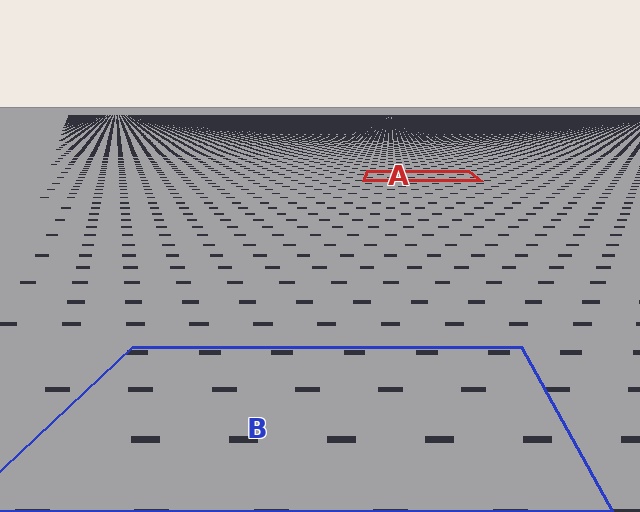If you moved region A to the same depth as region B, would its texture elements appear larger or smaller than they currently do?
They would appear larger. At a closer depth, the same texture elements are projected at a bigger on-screen size.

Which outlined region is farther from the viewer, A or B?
Region A is farther from the viewer — the texture elements inside it appear smaller and more densely packed.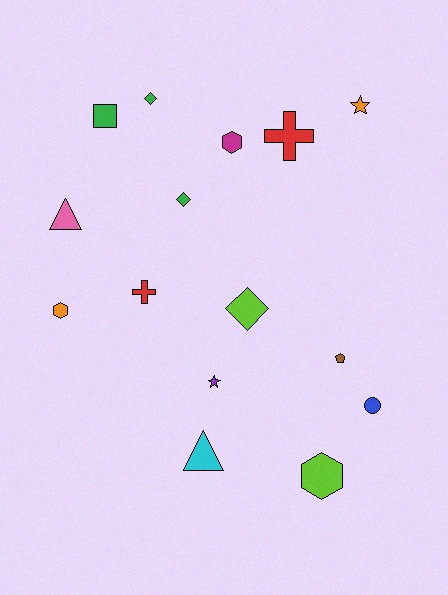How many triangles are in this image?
There are 2 triangles.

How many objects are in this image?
There are 15 objects.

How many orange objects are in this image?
There are 2 orange objects.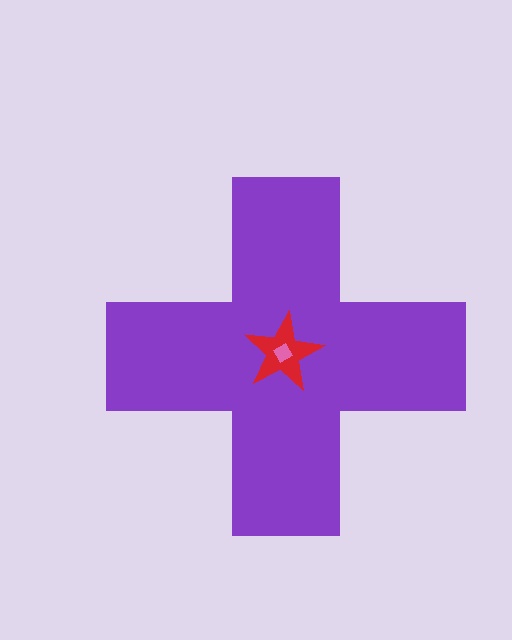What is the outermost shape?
The purple cross.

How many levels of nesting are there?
3.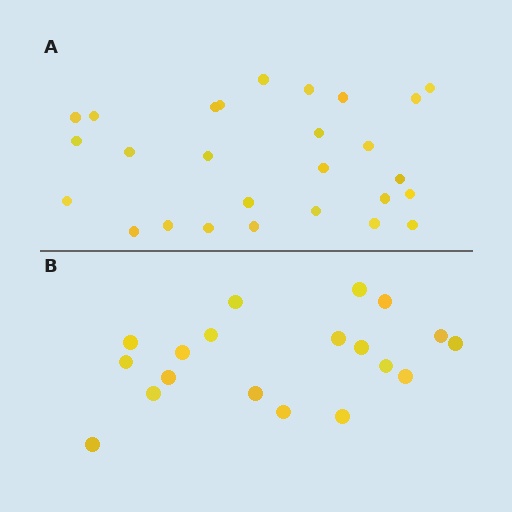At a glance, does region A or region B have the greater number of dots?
Region A (the top region) has more dots.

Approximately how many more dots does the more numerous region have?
Region A has roughly 8 or so more dots than region B.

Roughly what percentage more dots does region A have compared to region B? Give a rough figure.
About 40% more.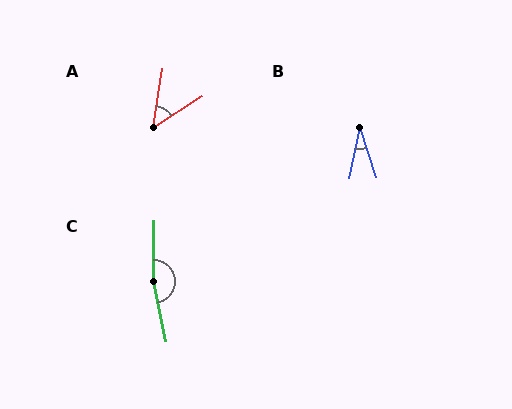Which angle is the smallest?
B, at approximately 29 degrees.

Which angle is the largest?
C, at approximately 168 degrees.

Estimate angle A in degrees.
Approximately 48 degrees.